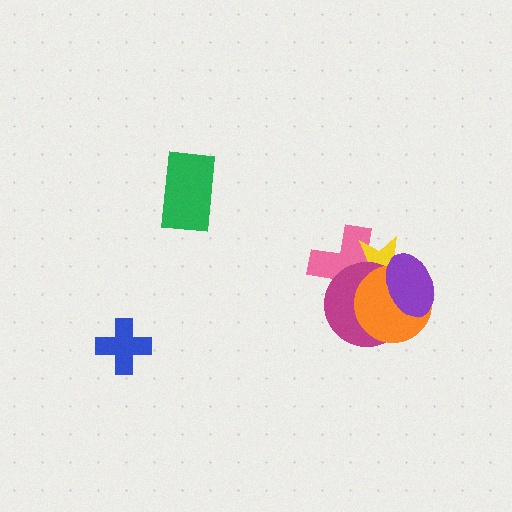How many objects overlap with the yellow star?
4 objects overlap with the yellow star.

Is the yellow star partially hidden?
Yes, it is partially covered by another shape.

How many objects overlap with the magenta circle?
4 objects overlap with the magenta circle.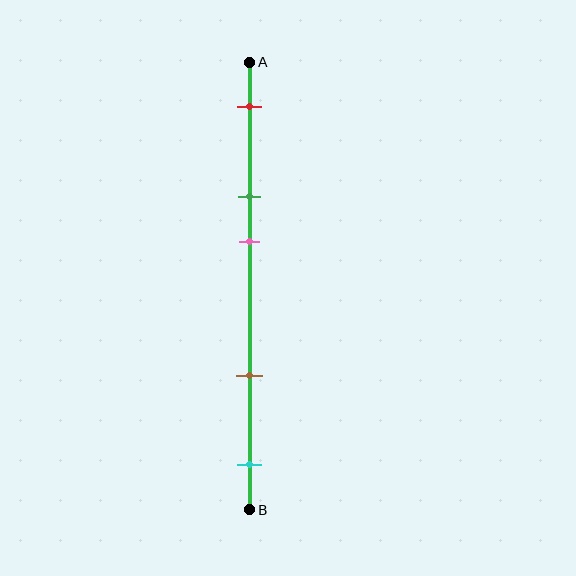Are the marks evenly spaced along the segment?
No, the marks are not evenly spaced.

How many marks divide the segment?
There are 5 marks dividing the segment.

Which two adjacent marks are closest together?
The green and pink marks are the closest adjacent pair.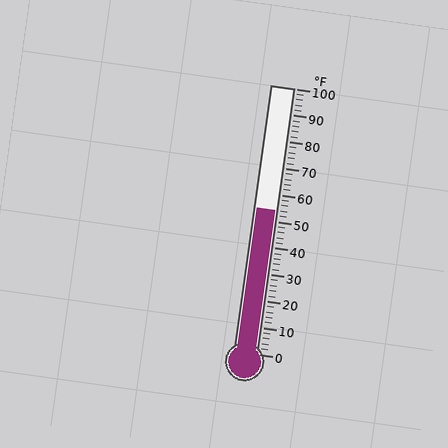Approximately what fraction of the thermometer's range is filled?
The thermometer is filled to approximately 55% of its range.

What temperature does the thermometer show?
The thermometer shows approximately 54°F.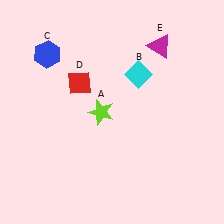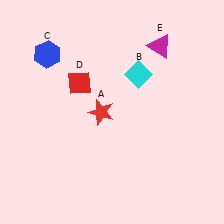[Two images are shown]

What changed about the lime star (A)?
In Image 1, A is lime. In Image 2, it changed to red.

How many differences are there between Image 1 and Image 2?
There is 1 difference between the two images.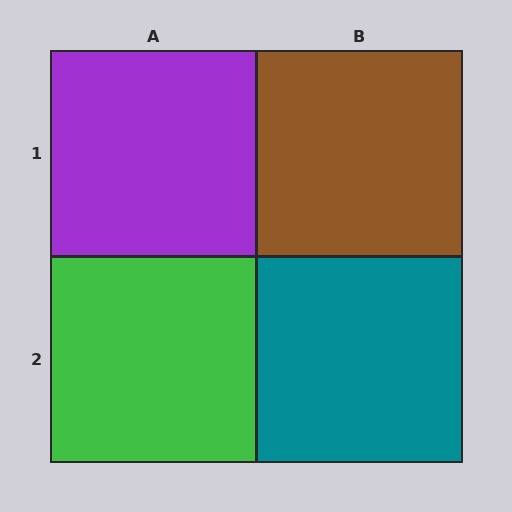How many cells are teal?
1 cell is teal.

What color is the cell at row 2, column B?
Teal.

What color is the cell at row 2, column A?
Green.